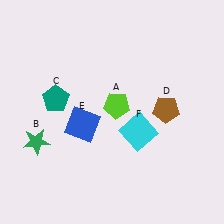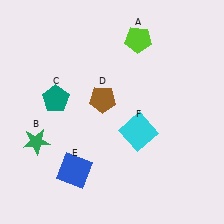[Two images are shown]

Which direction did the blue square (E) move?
The blue square (E) moved down.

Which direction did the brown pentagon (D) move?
The brown pentagon (D) moved left.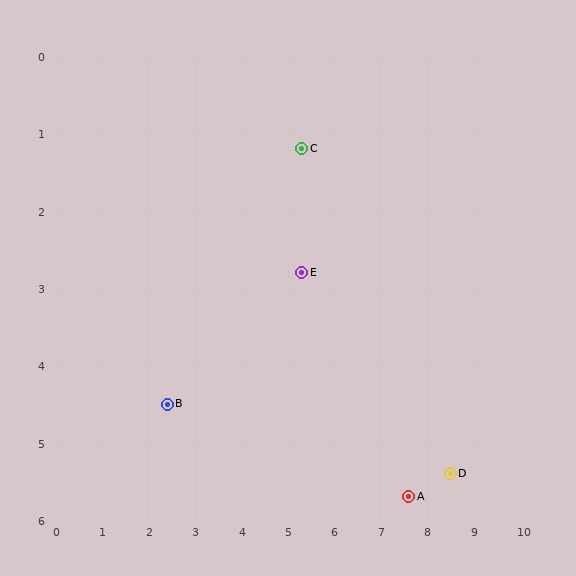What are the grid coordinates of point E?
Point E is at approximately (5.3, 2.8).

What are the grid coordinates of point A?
Point A is at approximately (7.6, 5.7).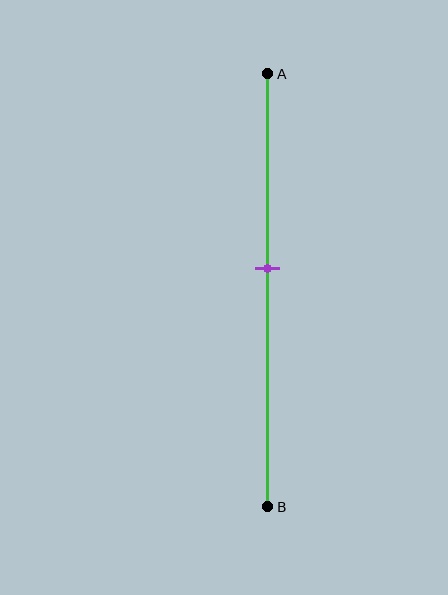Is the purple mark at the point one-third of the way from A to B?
No, the mark is at about 45% from A, not at the 33% one-third point.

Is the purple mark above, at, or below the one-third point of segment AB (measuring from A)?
The purple mark is below the one-third point of segment AB.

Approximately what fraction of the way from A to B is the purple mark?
The purple mark is approximately 45% of the way from A to B.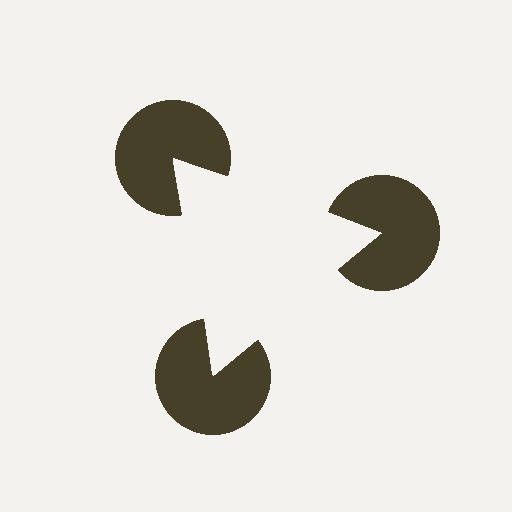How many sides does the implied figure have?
3 sides.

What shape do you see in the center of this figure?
An illusory triangle — its edges are inferred from the aligned wedge cuts in the pac-man discs, not physically drawn.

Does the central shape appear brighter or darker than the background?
It typically appears slightly brighter than the background, even though no actual brightness change is drawn.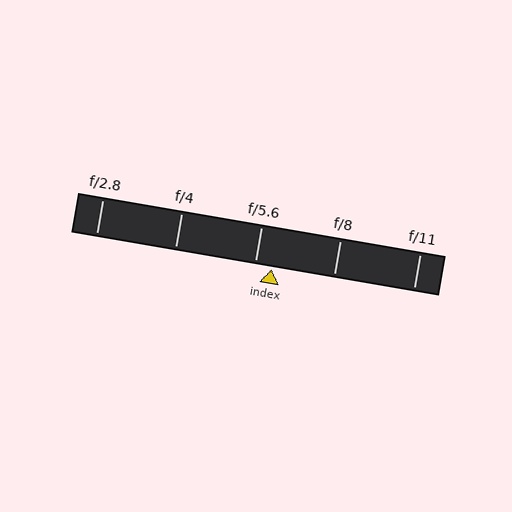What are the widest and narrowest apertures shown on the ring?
The widest aperture shown is f/2.8 and the narrowest is f/11.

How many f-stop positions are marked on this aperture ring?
There are 5 f-stop positions marked.